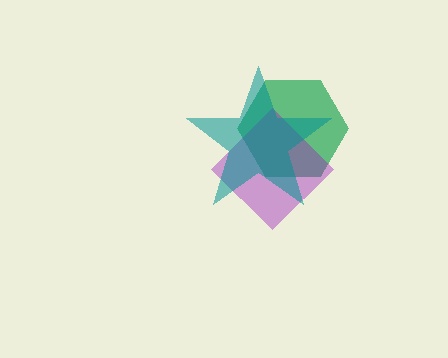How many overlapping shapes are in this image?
There are 3 overlapping shapes in the image.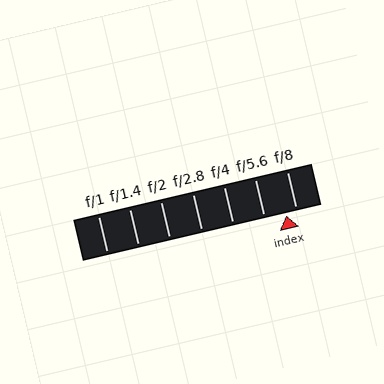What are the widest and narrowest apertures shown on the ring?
The widest aperture shown is f/1 and the narrowest is f/8.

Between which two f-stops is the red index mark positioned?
The index mark is between f/5.6 and f/8.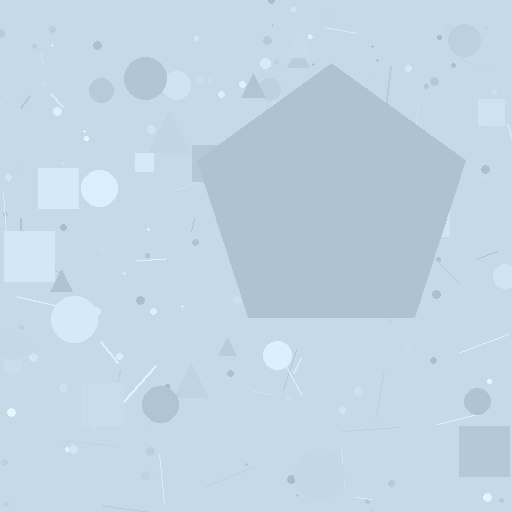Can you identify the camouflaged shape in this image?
The camouflaged shape is a pentagon.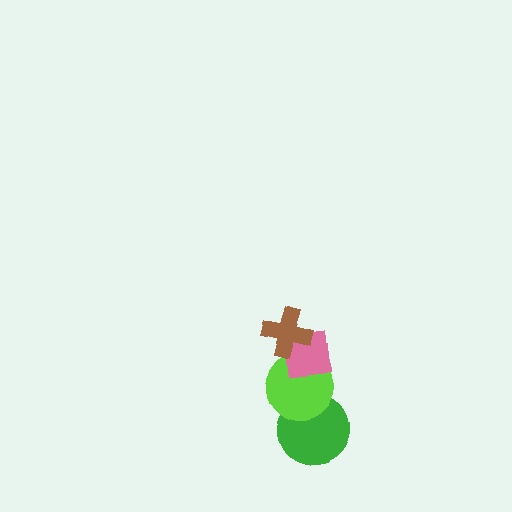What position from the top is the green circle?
The green circle is 4th from the top.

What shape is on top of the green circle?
The lime circle is on top of the green circle.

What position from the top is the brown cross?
The brown cross is 1st from the top.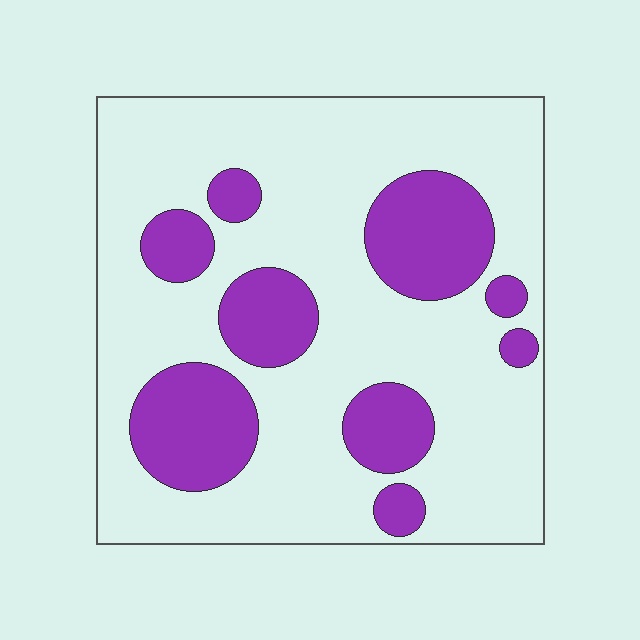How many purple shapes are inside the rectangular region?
9.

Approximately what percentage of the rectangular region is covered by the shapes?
Approximately 25%.